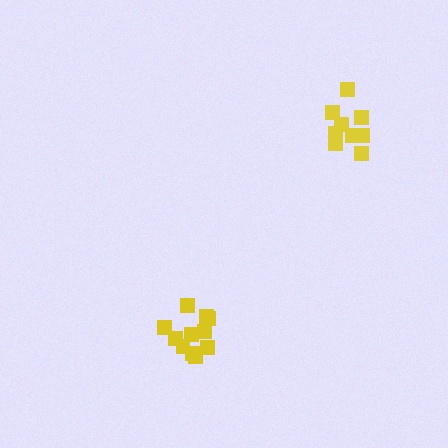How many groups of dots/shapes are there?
There are 2 groups.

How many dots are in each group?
Group 1: 11 dots, Group 2: 9 dots (20 total).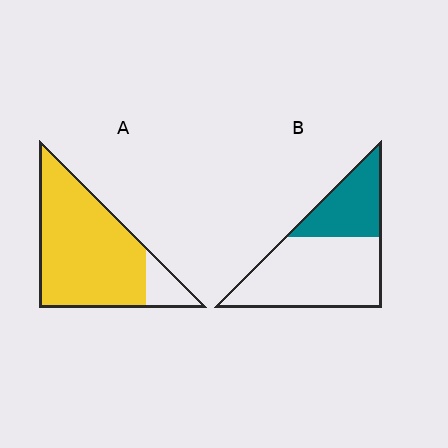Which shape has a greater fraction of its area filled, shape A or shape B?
Shape A.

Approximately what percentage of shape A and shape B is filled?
A is approximately 85% and B is approximately 35%.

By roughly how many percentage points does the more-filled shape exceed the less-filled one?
By roughly 55 percentage points (A over B).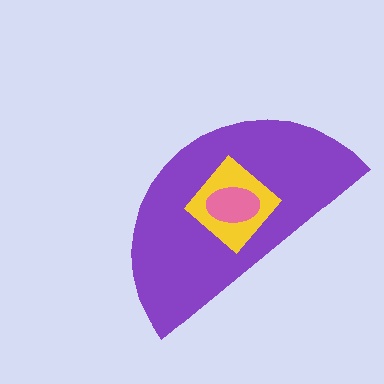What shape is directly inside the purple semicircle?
The yellow diamond.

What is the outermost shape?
The purple semicircle.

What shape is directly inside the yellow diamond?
The pink ellipse.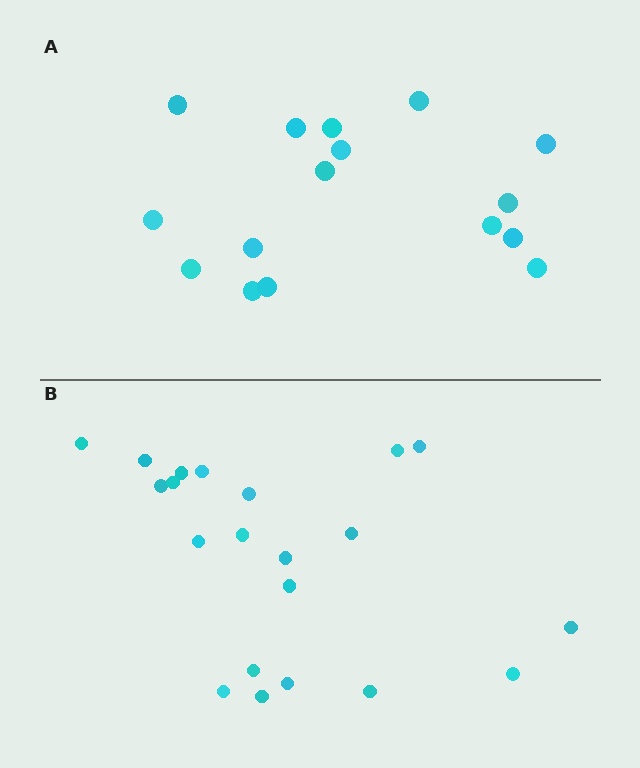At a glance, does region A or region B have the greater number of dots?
Region B (the bottom region) has more dots.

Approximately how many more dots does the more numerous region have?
Region B has about 5 more dots than region A.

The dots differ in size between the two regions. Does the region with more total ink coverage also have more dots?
No. Region A has more total ink coverage because its dots are larger, but region B actually contains more individual dots. Total area can be misleading — the number of items is what matters here.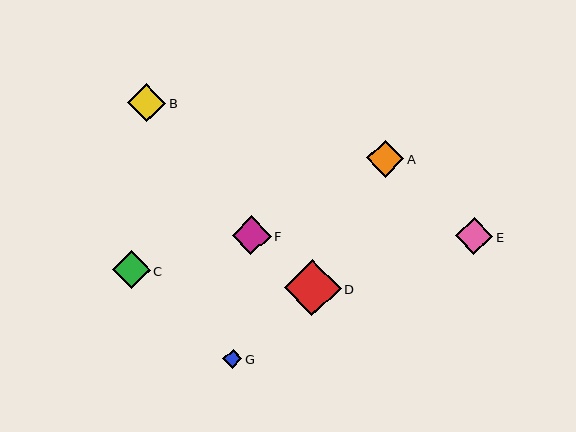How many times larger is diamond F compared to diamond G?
Diamond F is approximately 2.0 times the size of diamond G.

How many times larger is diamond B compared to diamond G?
Diamond B is approximately 2.0 times the size of diamond G.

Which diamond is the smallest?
Diamond G is the smallest with a size of approximately 19 pixels.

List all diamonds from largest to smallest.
From largest to smallest: D, F, B, C, A, E, G.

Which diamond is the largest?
Diamond D is the largest with a size of approximately 56 pixels.